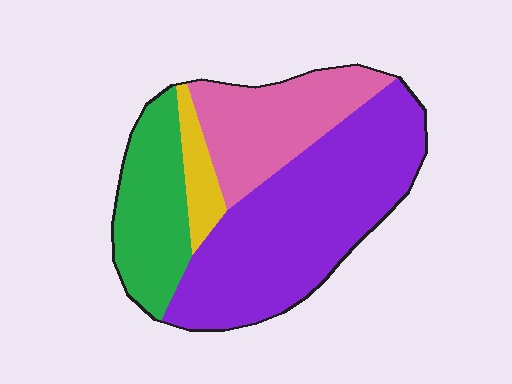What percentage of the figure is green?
Green covers 21% of the figure.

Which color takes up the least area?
Yellow, at roughly 5%.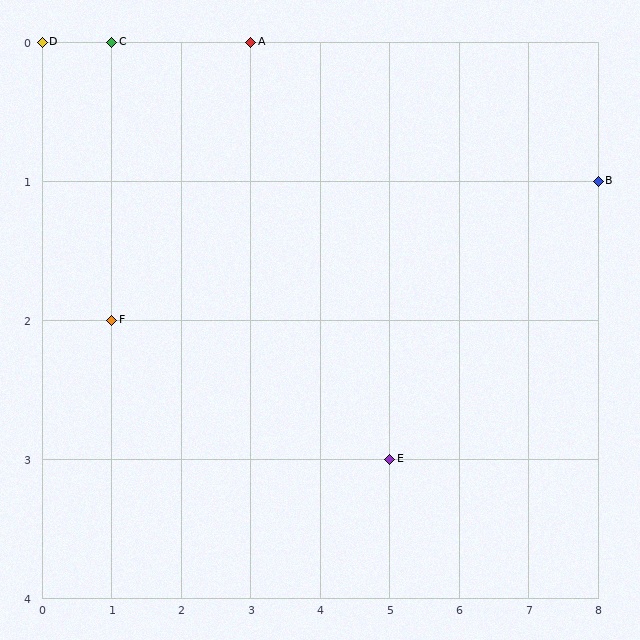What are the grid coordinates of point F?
Point F is at grid coordinates (1, 2).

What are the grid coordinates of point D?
Point D is at grid coordinates (0, 0).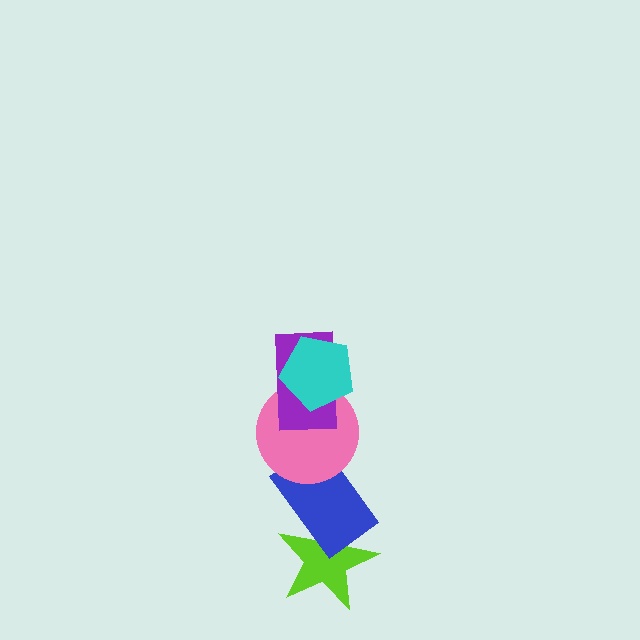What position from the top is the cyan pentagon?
The cyan pentagon is 1st from the top.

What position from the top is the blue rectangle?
The blue rectangle is 4th from the top.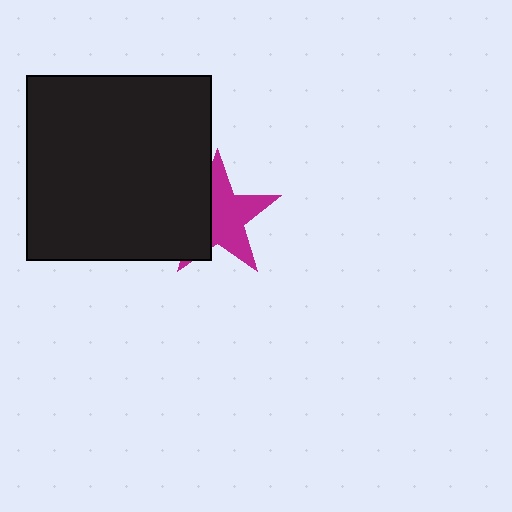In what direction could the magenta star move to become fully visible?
The magenta star could move right. That would shift it out from behind the black square entirely.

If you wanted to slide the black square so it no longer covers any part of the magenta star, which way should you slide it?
Slide it left — that is the most direct way to separate the two shapes.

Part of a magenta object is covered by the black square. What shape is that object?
It is a star.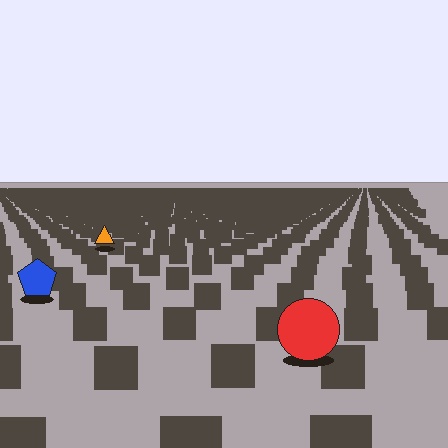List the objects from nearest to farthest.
From nearest to farthest: the red circle, the blue pentagon, the orange triangle.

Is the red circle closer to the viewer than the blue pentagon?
Yes. The red circle is closer — you can tell from the texture gradient: the ground texture is coarser near it.